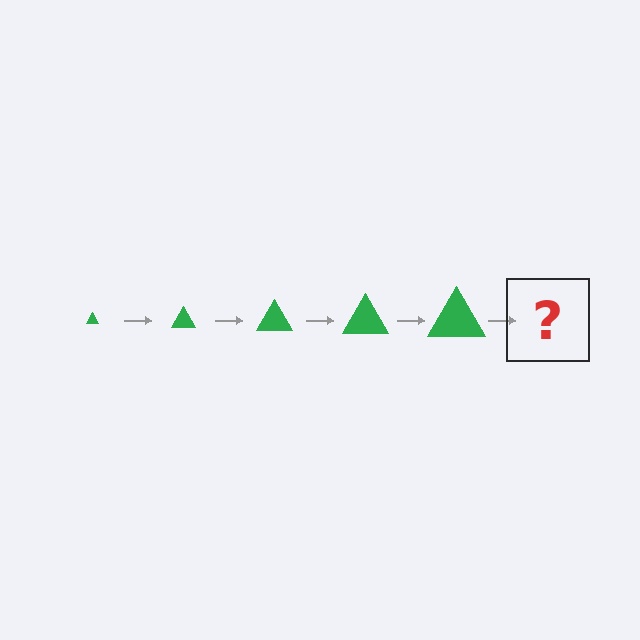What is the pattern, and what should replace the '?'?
The pattern is that the triangle gets progressively larger each step. The '?' should be a green triangle, larger than the previous one.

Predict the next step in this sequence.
The next step is a green triangle, larger than the previous one.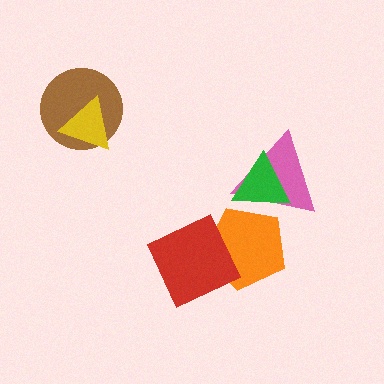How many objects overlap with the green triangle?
2 objects overlap with the green triangle.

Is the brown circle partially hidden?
Yes, it is partially covered by another shape.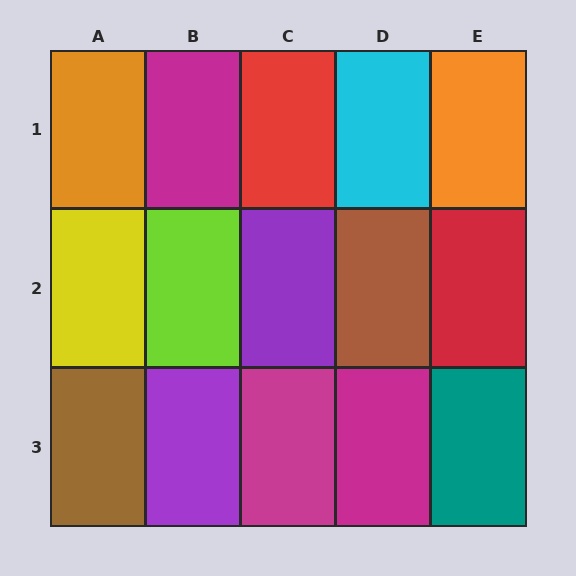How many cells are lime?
1 cell is lime.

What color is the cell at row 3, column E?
Teal.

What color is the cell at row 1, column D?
Cyan.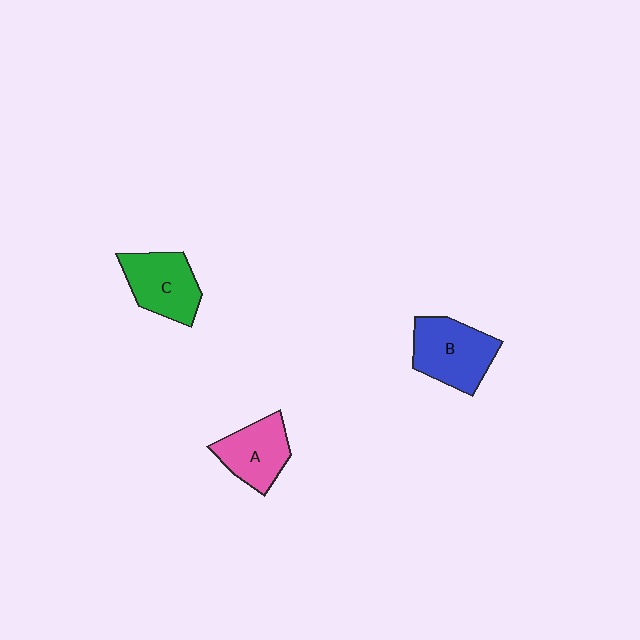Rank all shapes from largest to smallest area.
From largest to smallest: B (blue), C (green), A (pink).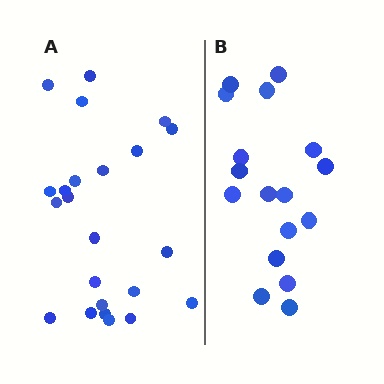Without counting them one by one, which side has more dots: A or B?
Region A (the left region) has more dots.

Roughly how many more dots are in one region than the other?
Region A has about 6 more dots than region B.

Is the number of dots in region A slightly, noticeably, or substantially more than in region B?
Region A has noticeably more, but not dramatically so. The ratio is roughly 1.4 to 1.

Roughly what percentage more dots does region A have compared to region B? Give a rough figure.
About 35% more.